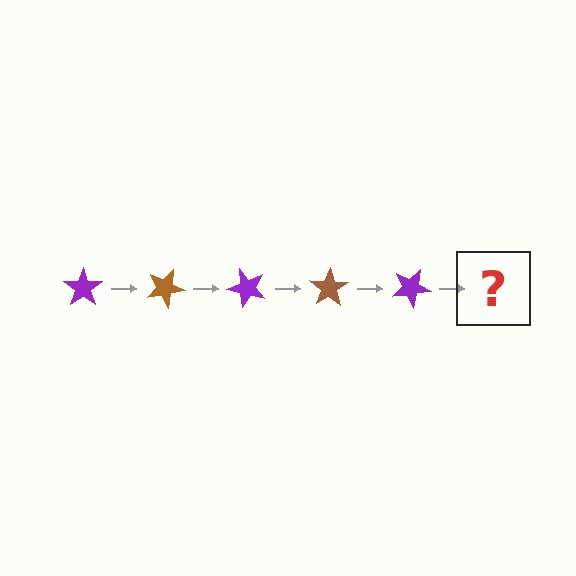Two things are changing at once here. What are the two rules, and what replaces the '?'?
The two rules are that it rotates 25 degrees each step and the color cycles through purple and brown. The '?' should be a brown star, rotated 125 degrees from the start.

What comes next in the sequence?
The next element should be a brown star, rotated 125 degrees from the start.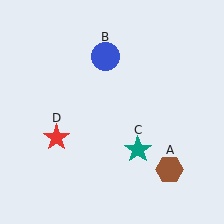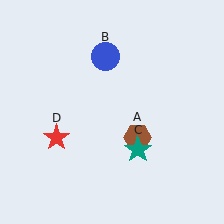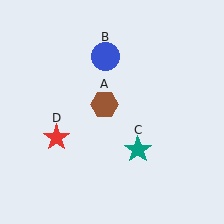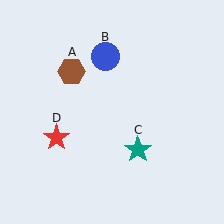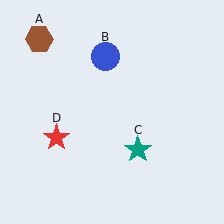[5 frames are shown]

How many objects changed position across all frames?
1 object changed position: brown hexagon (object A).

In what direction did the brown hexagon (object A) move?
The brown hexagon (object A) moved up and to the left.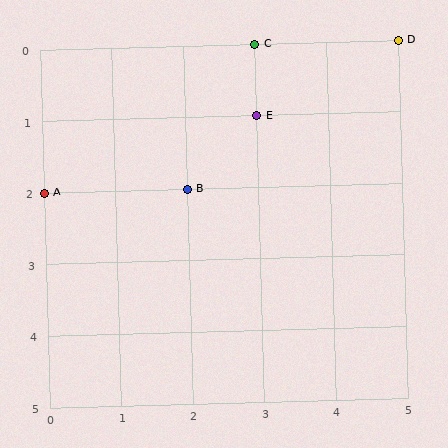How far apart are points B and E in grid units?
Points B and E are 1 column and 1 row apart (about 1.4 grid units diagonally).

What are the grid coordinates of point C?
Point C is at grid coordinates (3, 0).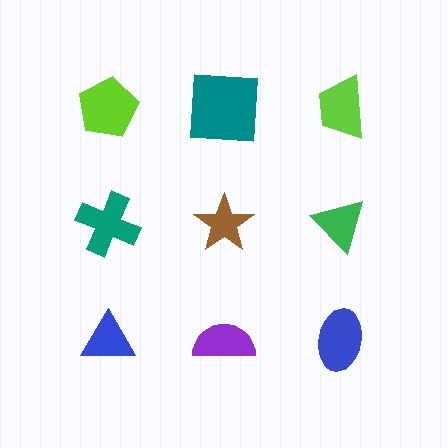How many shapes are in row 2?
3 shapes.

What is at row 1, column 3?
A lime trapezoid.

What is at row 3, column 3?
A blue ellipse.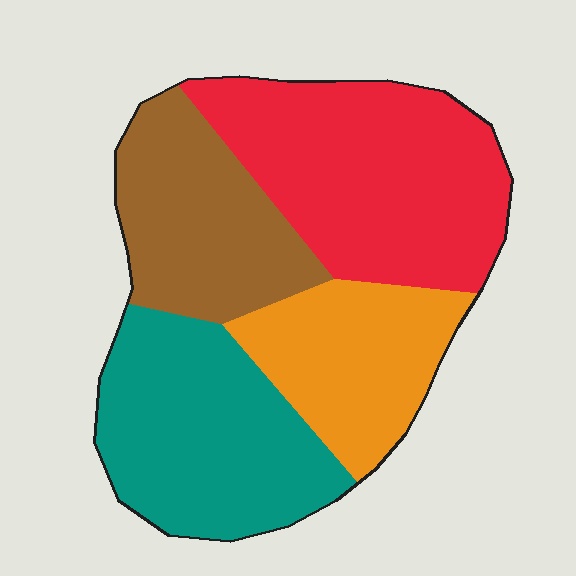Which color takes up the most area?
Red, at roughly 35%.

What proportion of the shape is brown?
Brown takes up about one fifth (1/5) of the shape.